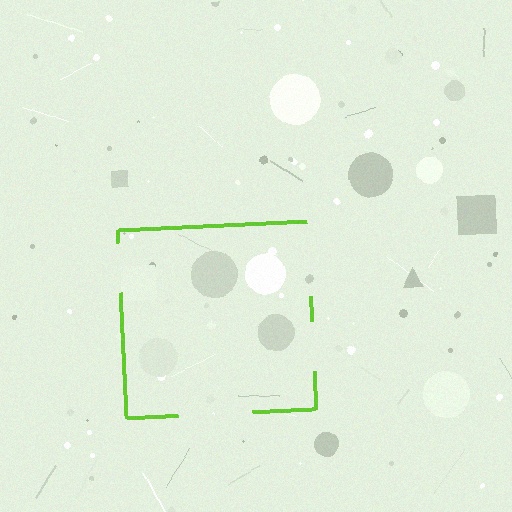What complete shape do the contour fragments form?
The contour fragments form a square.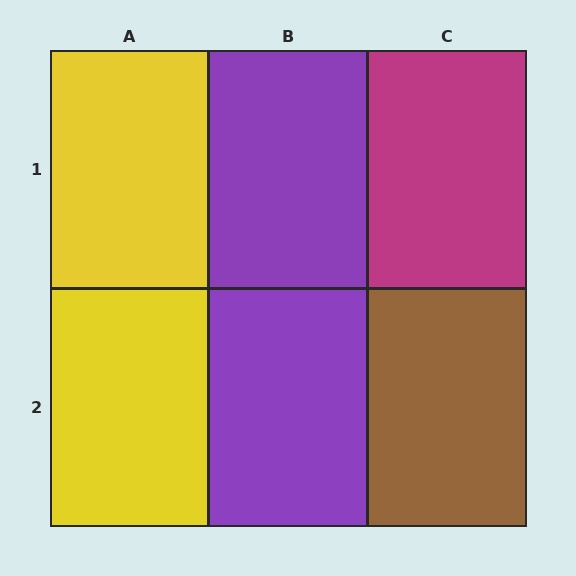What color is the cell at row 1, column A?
Yellow.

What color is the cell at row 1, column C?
Magenta.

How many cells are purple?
2 cells are purple.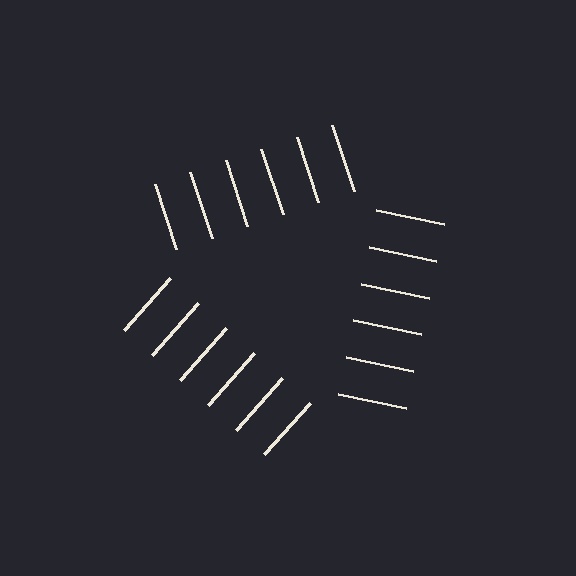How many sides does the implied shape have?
3 sides — the line-ends trace a triangle.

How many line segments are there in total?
18 — 6 along each of the 3 edges.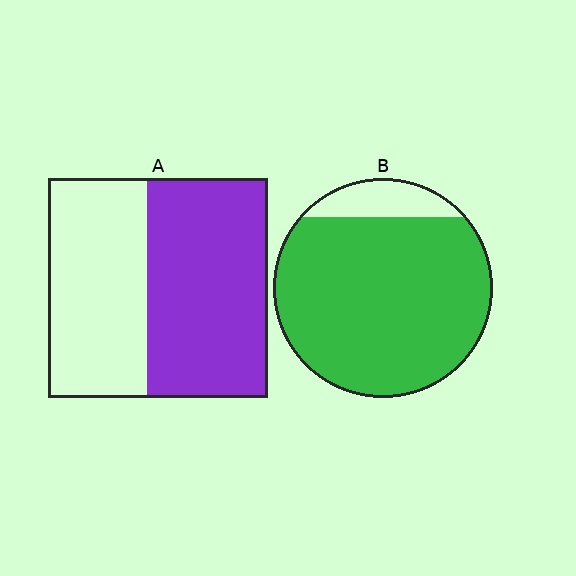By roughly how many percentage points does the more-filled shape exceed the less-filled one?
By roughly 35 percentage points (B over A).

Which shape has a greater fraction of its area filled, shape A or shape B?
Shape B.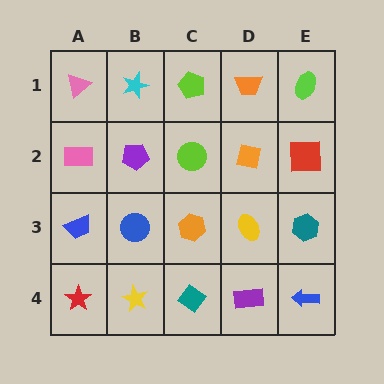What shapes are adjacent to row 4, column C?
An orange hexagon (row 3, column C), a yellow star (row 4, column B), a purple rectangle (row 4, column D).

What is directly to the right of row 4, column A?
A yellow star.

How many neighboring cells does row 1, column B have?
3.